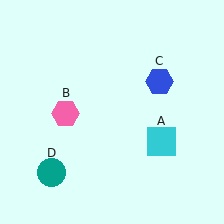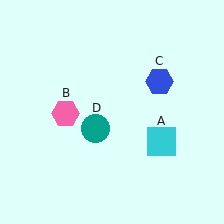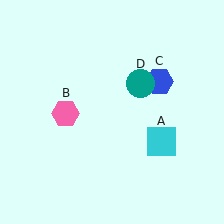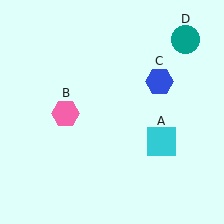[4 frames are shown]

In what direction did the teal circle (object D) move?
The teal circle (object D) moved up and to the right.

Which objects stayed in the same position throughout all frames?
Cyan square (object A) and pink hexagon (object B) and blue hexagon (object C) remained stationary.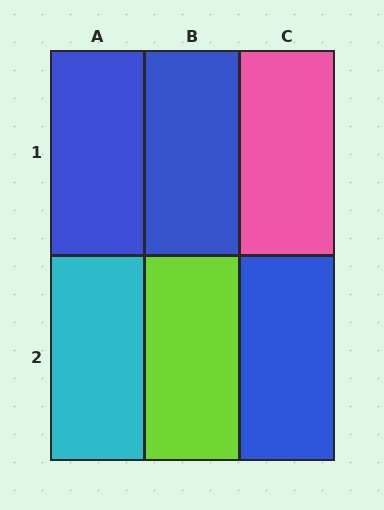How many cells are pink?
1 cell is pink.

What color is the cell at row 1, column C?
Pink.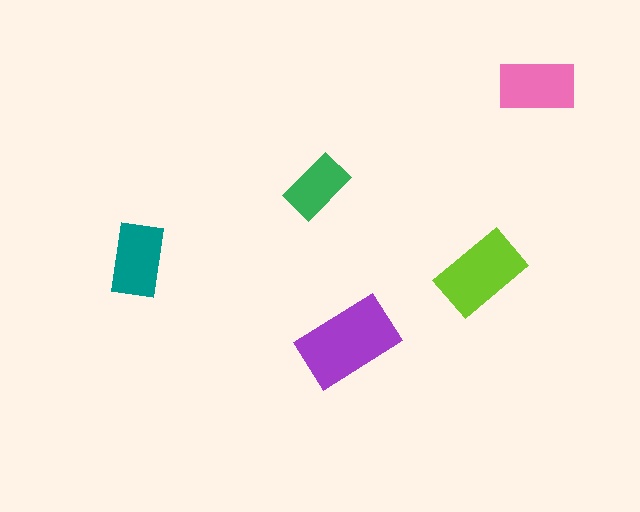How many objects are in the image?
There are 5 objects in the image.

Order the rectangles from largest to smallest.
the purple one, the lime one, the pink one, the teal one, the green one.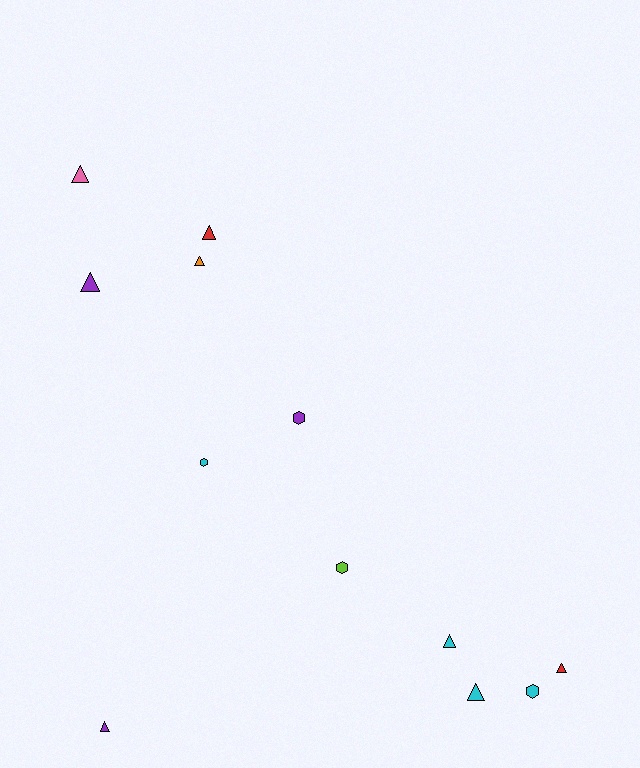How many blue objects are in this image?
There are no blue objects.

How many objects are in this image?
There are 12 objects.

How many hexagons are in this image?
There are 4 hexagons.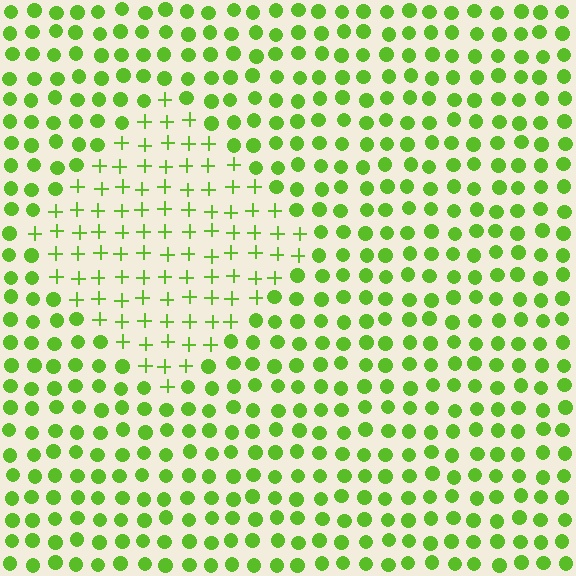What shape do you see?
I see a diamond.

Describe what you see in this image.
The image is filled with small lime elements arranged in a uniform grid. A diamond-shaped region contains plus signs, while the surrounding area contains circles. The boundary is defined purely by the change in element shape.